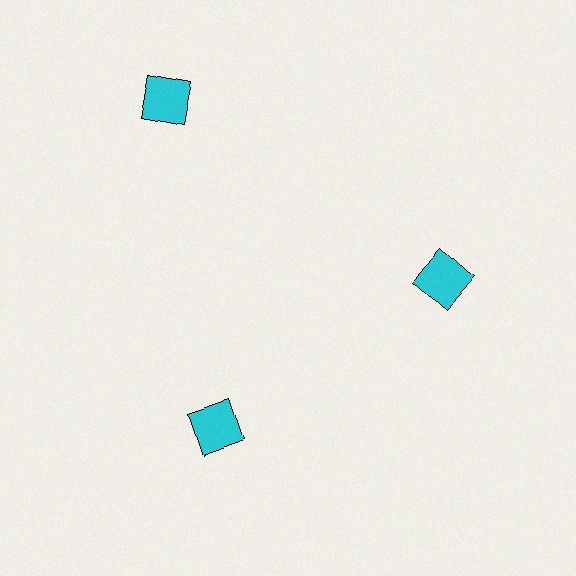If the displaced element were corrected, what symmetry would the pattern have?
It would have 3-fold rotational symmetry — the pattern would map onto itself every 120 degrees.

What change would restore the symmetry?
The symmetry would be restored by moving it inward, back onto the ring so that all 3 squares sit at equal angles and equal distance from the center.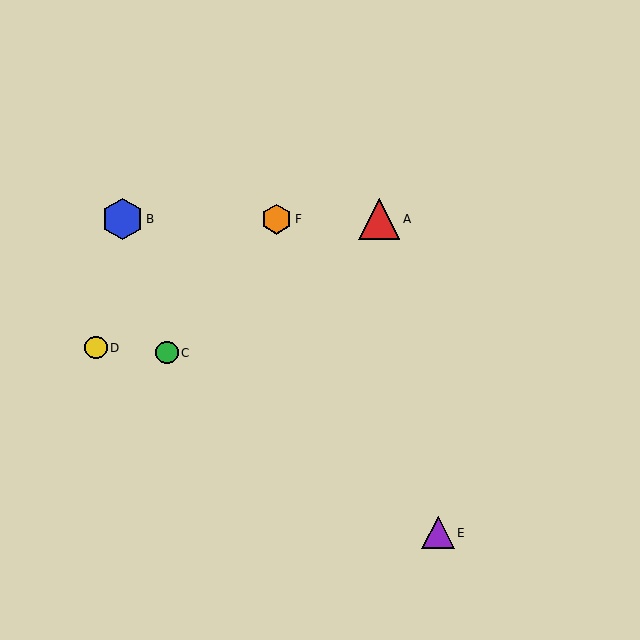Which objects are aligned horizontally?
Objects A, B, F are aligned horizontally.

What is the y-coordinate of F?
Object F is at y≈219.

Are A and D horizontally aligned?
No, A is at y≈219 and D is at y≈348.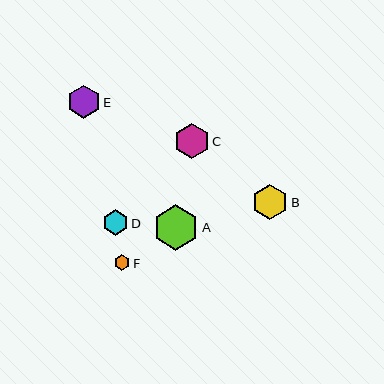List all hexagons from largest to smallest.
From largest to smallest: A, B, C, E, D, F.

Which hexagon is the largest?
Hexagon A is the largest with a size of approximately 46 pixels.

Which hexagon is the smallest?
Hexagon F is the smallest with a size of approximately 15 pixels.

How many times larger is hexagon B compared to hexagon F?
Hexagon B is approximately 2.3 times the size of hexagon F.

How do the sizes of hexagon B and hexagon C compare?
Hexagon B and hexagon C are approximately the same size.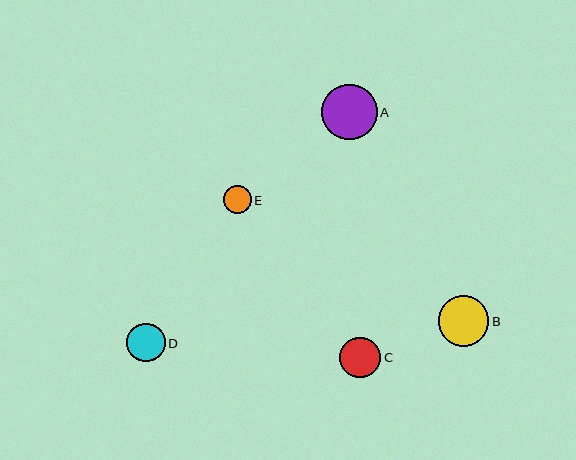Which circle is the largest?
Circle A is the largest with a size of approximately 55 pixels.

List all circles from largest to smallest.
From largest to smallest: A, B, C, D, E.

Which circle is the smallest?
Circle E is the smallest with a size of approximately 28 pixels.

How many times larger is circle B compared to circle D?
Circle B is approximately 1.3 times the size of circle D.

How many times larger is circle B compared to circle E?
Circle B is approximately 1.8 times the size of circle E.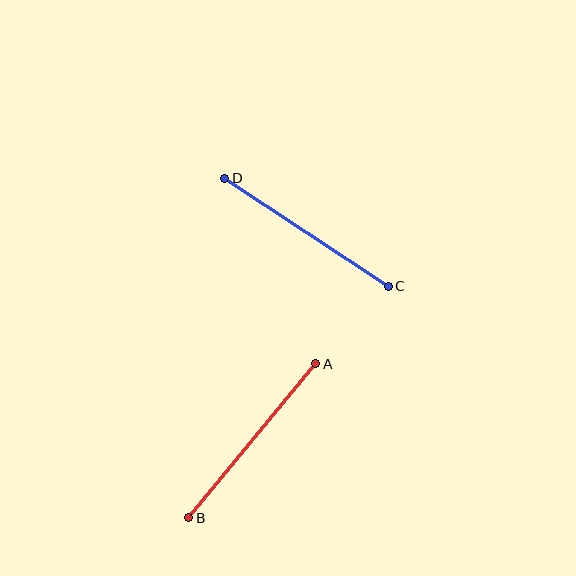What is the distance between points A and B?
The distance is approximately 200 pixels.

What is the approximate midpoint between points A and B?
The midpoint is at approximately (252, 441) pixels.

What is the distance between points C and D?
The distance is approximately 196 pixels.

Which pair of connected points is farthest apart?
Points A and B are farthest apart.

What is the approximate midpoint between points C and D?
The midpoint is at approximately (306, 232) pixels.